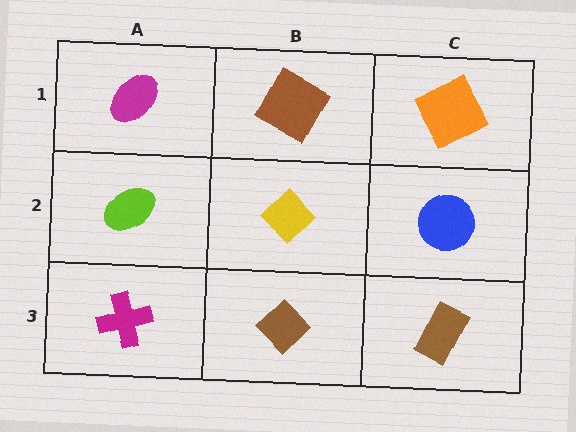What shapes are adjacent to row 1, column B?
A yellow diamond (row 2, column B), a magenta ellipse (row 1, column A), an orange square (row 1, column C).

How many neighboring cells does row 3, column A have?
2.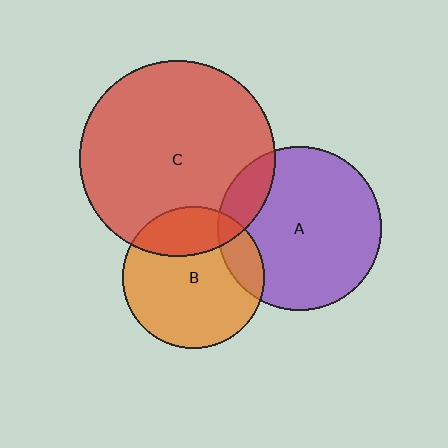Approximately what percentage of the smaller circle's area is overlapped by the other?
Approximately 15%.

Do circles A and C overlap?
Yes.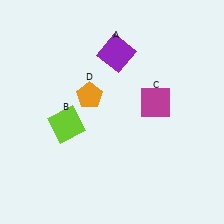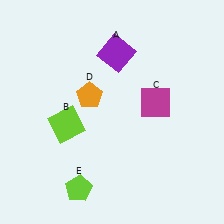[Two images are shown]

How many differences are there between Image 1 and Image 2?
There is 1 difference between the two images.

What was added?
A lime pentagon (E) was added in Image 2.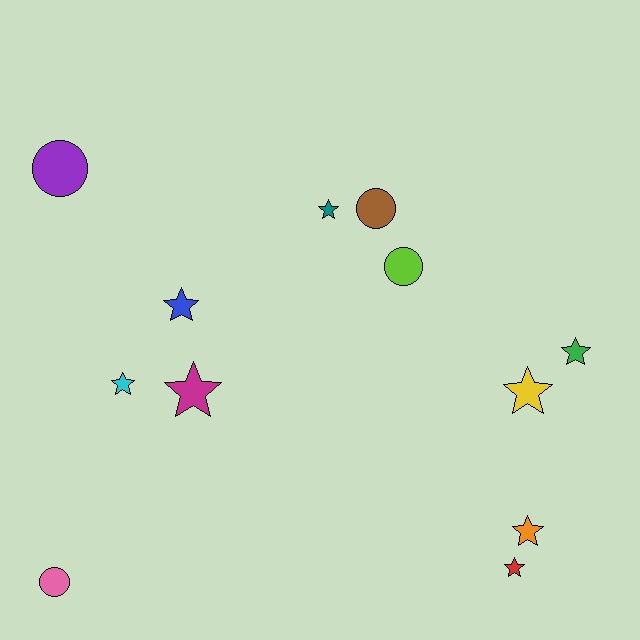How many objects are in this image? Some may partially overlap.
There are 12 objects.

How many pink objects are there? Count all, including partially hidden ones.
There is 1 pink object.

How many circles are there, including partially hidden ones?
There are 4 circles.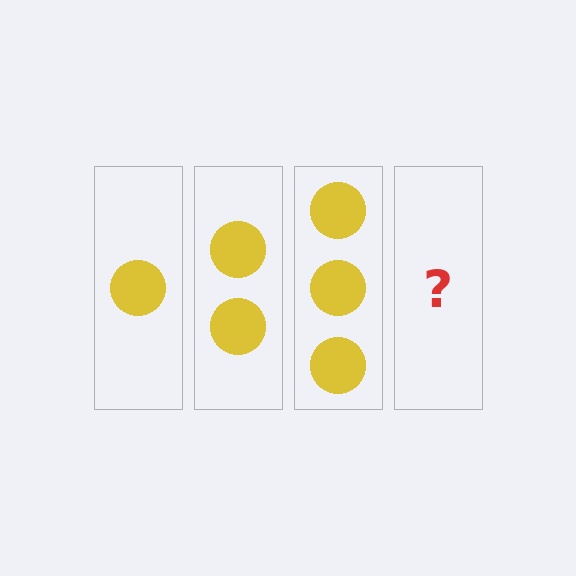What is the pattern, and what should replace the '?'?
The pattern is that each step adds one more circle. The '?' should be 4 circles.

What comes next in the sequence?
The next element should be 4 circles.